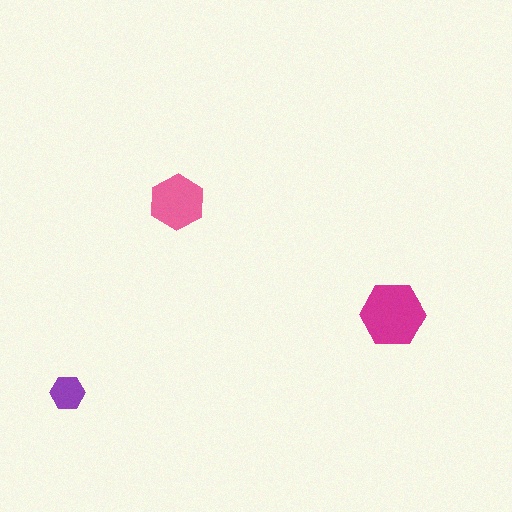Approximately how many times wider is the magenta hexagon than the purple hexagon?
About 2 times wider.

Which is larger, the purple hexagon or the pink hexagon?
The pink one.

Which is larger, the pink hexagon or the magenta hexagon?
The magenta one.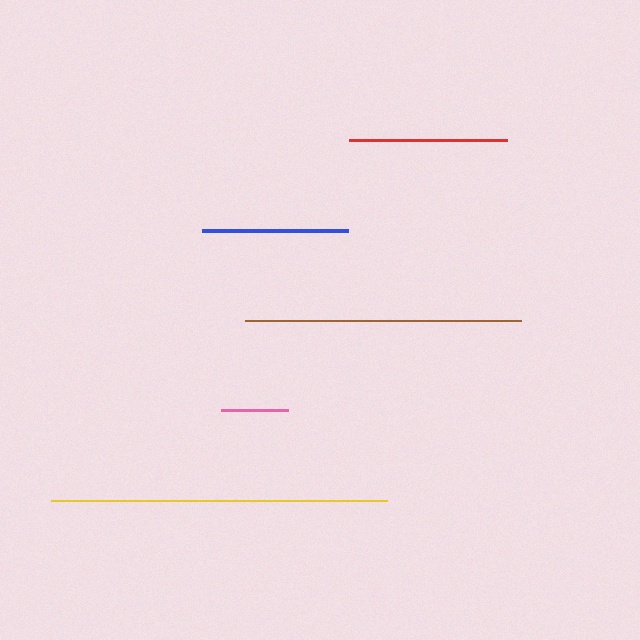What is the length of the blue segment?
The blue segment is approximately 146 pixels long.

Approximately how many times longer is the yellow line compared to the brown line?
The yellow line is approximately 1.2 times the length of the brown line.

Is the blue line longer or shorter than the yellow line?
The yellow line is longer than the blue line.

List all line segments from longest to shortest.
From longest to shortest: yellow, brown, red, blue, pink.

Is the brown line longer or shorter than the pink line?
The brown line is longer than the pink line.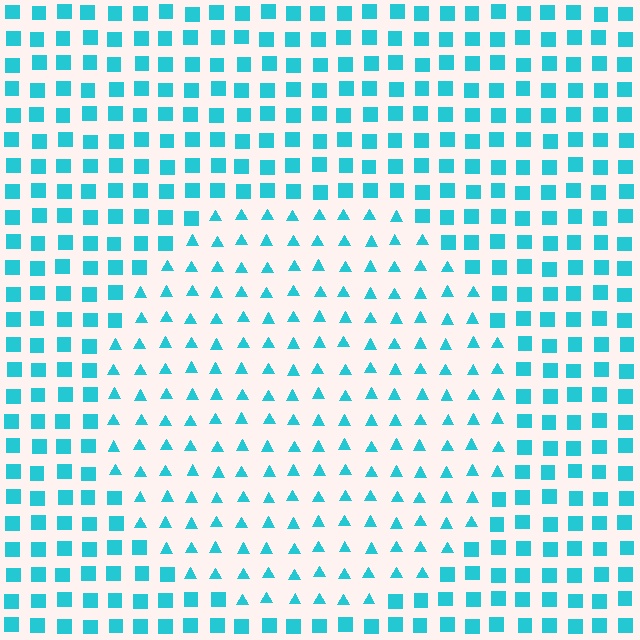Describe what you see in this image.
The image is filled with small cyan elements arranged in a uniform grid. A circle-shaped region contains triangles, while the surrounding area contains squares. The boundary is defined purely by the change in element shape.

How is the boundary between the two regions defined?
The boundary is defined by a change in element shape: triangles inside vs. squares outside. All elements share the same color and spacing.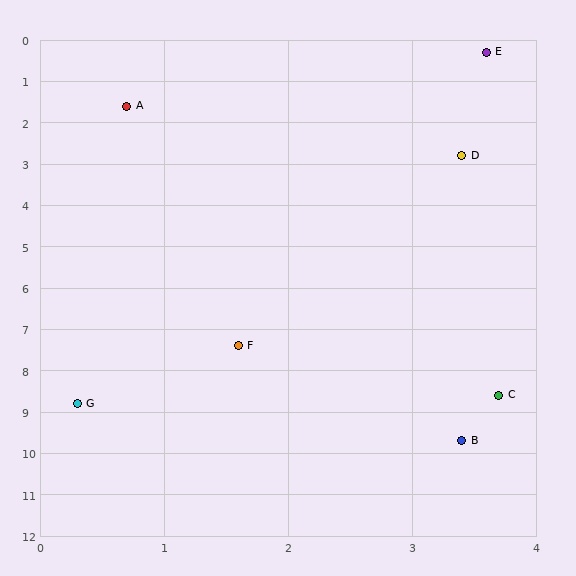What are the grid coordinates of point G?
Point G is at approximately (0.3, 8.8).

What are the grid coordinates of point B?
Point B is at approximately (3.4, 9.7).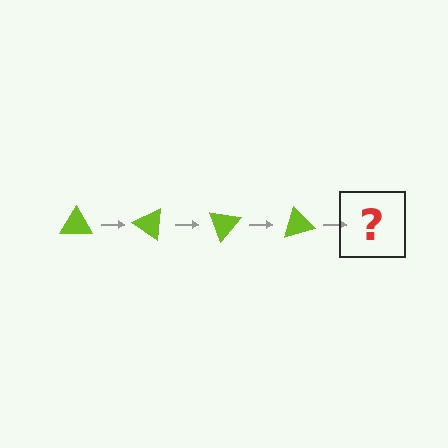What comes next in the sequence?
The next element should be a lime triangle rotated 140 degrees.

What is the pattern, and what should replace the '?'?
The pattern is that the triangle rotates 35 degrees each step. The '?' should be a lime triangle rotated 140 degrees.